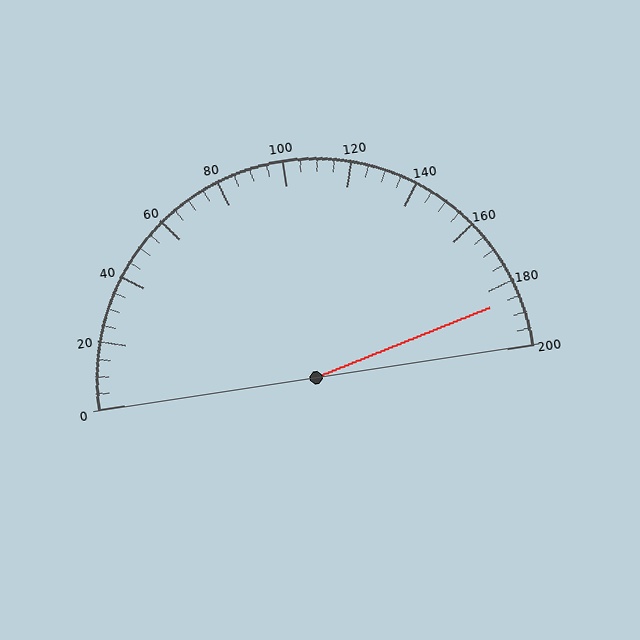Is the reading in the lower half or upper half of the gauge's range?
The reading is in the upper half of the range (0 to 200).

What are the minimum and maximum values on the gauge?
The gauge ranges from 0 to 200.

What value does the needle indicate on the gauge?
The needle indicates approximately 185.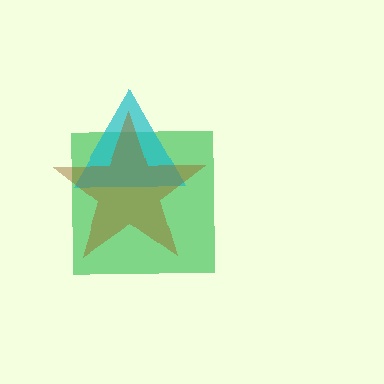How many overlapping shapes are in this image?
There are 3 overlapping shapes in the image.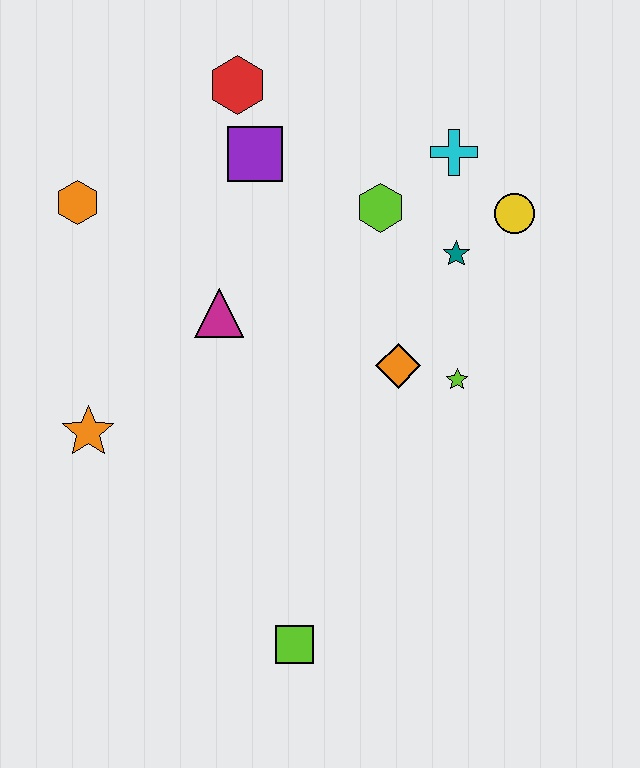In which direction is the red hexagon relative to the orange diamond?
The red hexagon is above the orange diamond.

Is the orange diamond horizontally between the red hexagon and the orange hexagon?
No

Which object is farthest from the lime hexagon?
The lime square is farthest from the lime hexagon.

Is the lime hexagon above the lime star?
Yes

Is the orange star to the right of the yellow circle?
No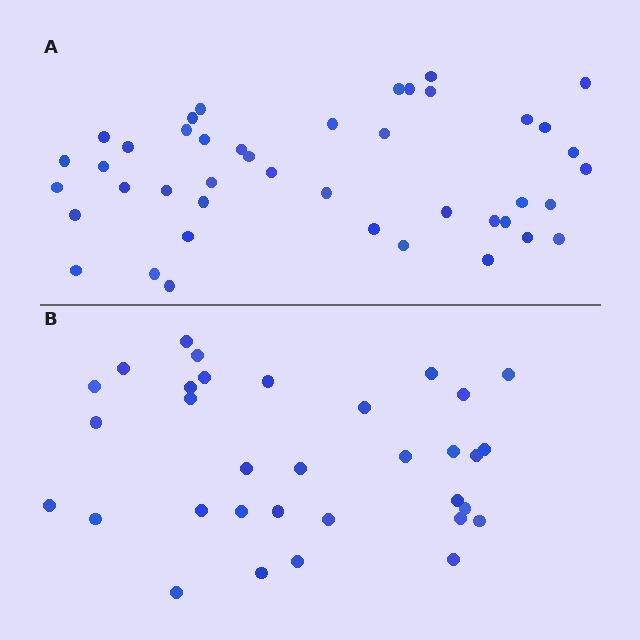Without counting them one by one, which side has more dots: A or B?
Region A (the top region) has more dots.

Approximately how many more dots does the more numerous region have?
Region A has roughly 10 or so more dots than region B.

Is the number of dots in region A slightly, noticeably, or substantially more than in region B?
Region A has noticeably more, but not dramatically so. The ratio is roughly 1.3 to 1.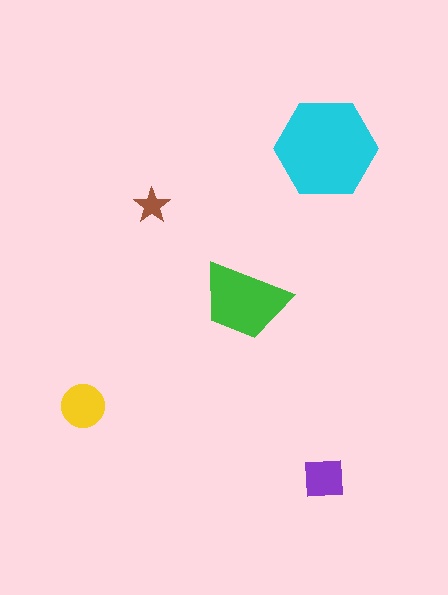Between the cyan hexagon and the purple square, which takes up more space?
The cyan hexagon.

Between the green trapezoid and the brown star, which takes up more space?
The green trapezoid.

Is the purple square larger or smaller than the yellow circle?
Smaller.